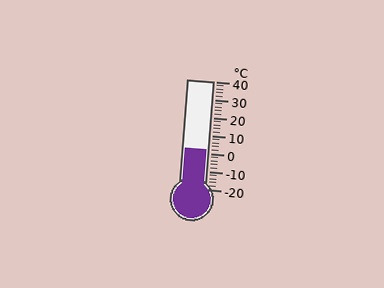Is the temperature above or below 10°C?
The temperature is below 10°C.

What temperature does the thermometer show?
The thermometer shows approximately 2°C.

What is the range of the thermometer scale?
The thermometer scale ranges from -20°C to 40°C.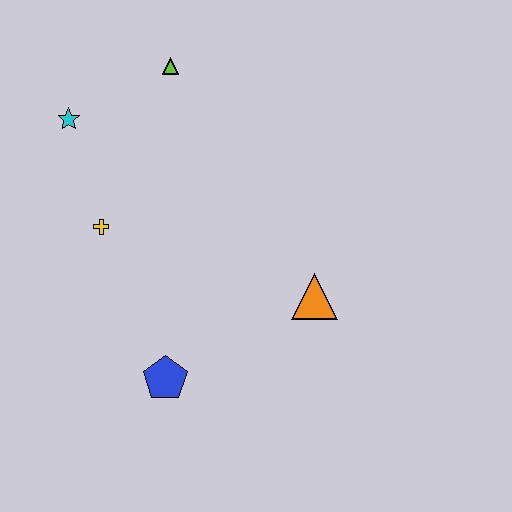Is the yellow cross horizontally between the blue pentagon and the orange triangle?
No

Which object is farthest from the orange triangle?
The cyan star is farthest from the orange triangle.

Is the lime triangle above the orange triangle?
Yes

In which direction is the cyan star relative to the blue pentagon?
The cyan star is above the blue pentagon.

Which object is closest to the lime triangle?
The cyan star is closest to the lime triangle.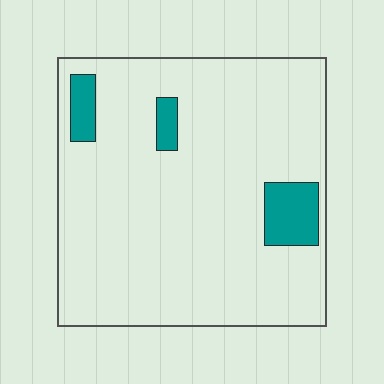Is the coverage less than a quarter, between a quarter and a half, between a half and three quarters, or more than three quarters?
Less than a quarter.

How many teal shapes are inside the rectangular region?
3.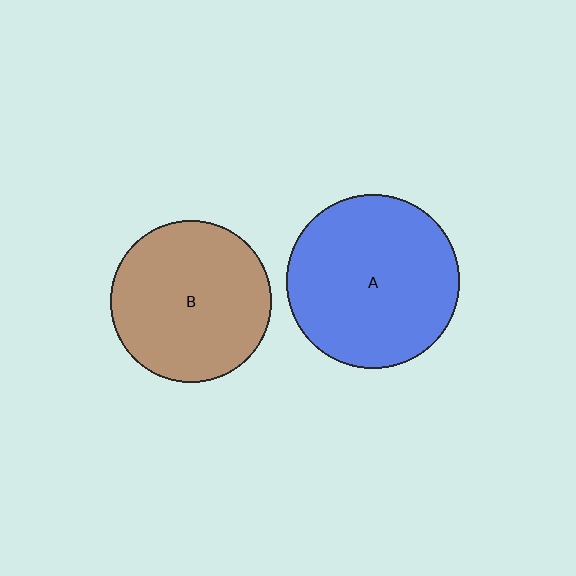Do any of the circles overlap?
No, none of the circles overlap.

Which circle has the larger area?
Circle A (blue).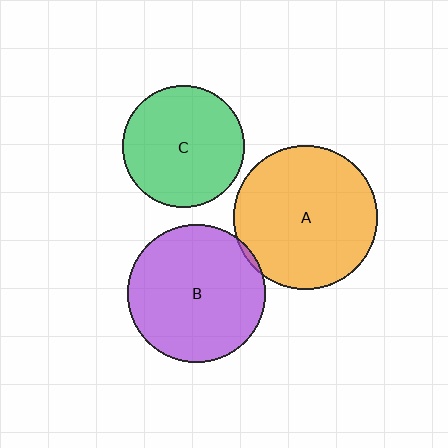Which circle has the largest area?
Circle A (orange).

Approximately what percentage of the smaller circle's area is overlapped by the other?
Approximately 5%.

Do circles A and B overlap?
Yes.